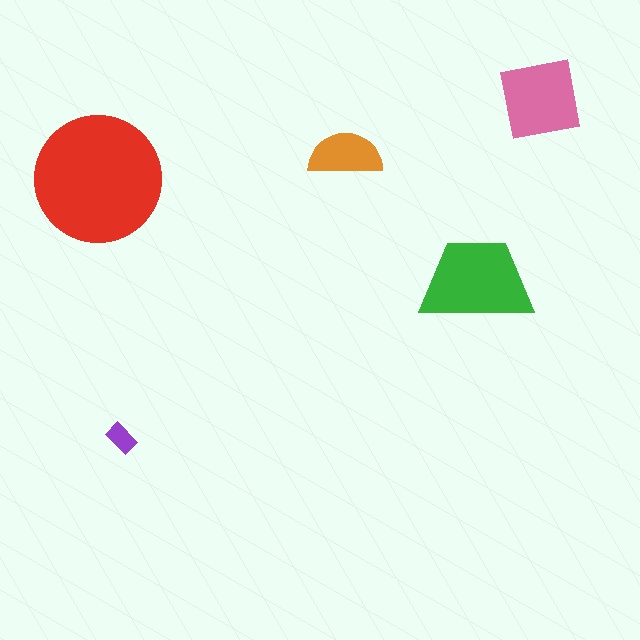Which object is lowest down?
The purple rectangle is bottommost.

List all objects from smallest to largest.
The purple rectangle, the orange semicircle, the pink square, the green trapezoid, the red circle.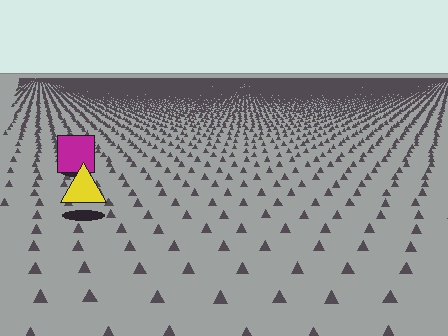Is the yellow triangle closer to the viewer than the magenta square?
Yes. The yellow triangle is closer — you can tell from the texture gradient: the ground texture is coarser near it.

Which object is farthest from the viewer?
The magenta square is farthest from the viewer. It appears smaller and the ground texture around it is denser.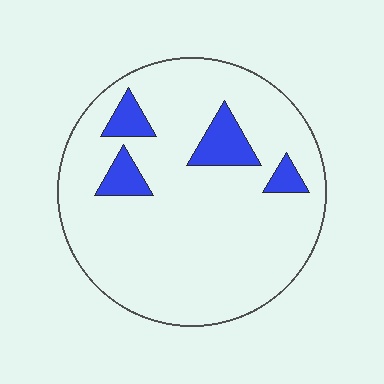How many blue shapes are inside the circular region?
4.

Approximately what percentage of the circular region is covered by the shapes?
Approximately 10%.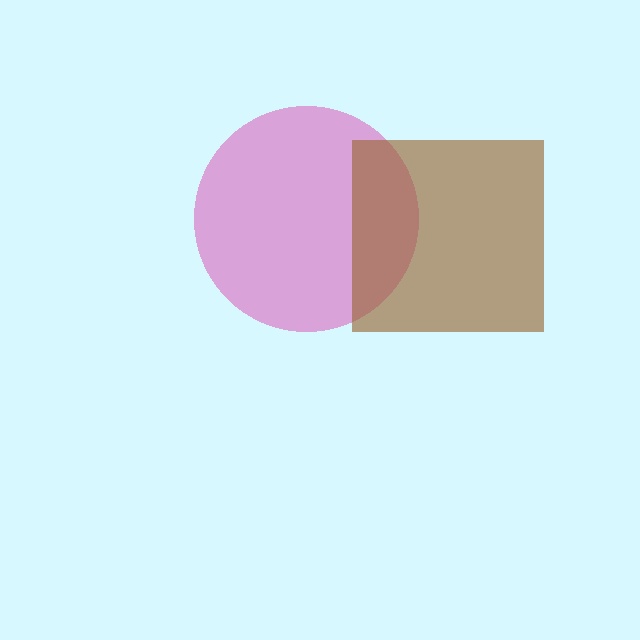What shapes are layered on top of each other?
The layered shapes are: a pink circle, a brown square.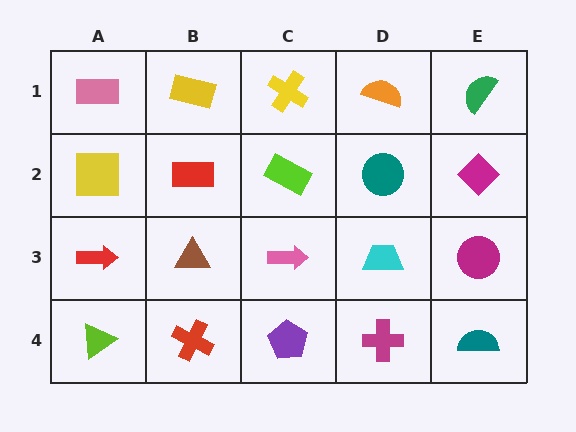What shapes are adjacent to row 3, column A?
A yellow square (row 2, column A), a lime triangle (row 4, column A), a brown triangle (row 3, column B).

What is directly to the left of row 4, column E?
A magenta cross.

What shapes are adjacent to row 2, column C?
A yellow cross (row 1, column C), a pink arrow (row 3, column C), a red rectangle (row 2, column B), a teal circle (row 2, column D).